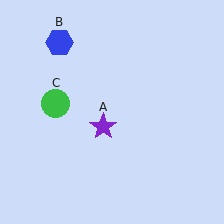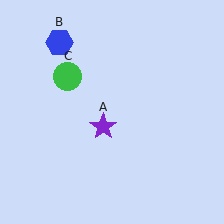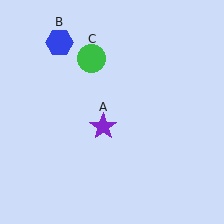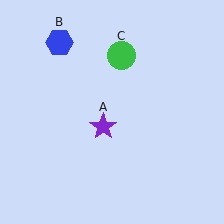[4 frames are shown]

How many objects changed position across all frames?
1 object changed position: green circle (object C).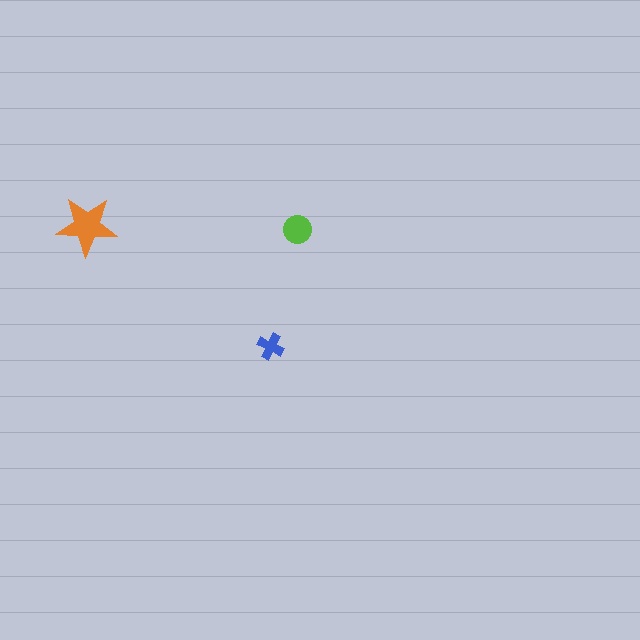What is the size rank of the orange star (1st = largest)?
1st.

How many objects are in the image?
There are 3 objects in the image.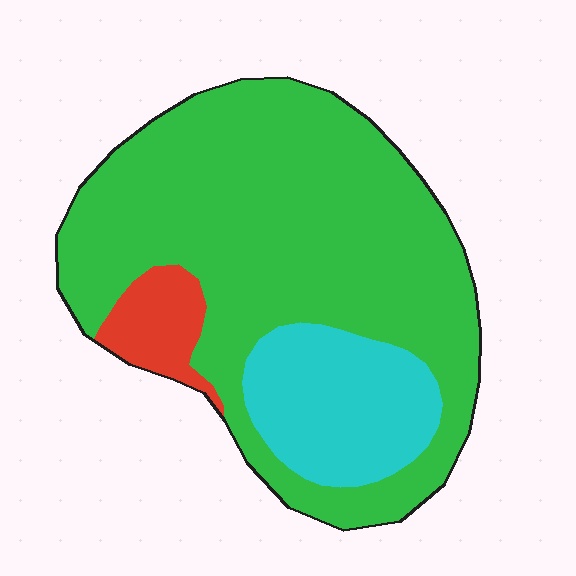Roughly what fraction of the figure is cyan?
Cyan covers around 20% of the figure.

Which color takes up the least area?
Red, at roughly 5%.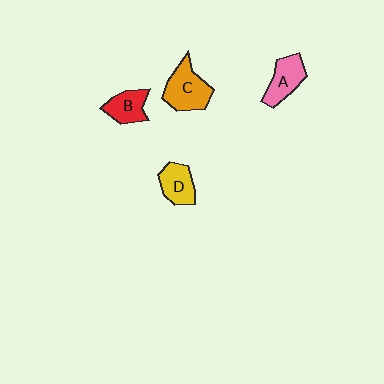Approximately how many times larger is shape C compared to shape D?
Approximately 1.4 times.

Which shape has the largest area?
Shape C (orange).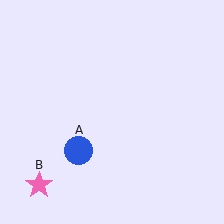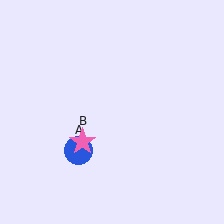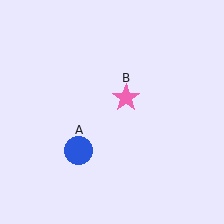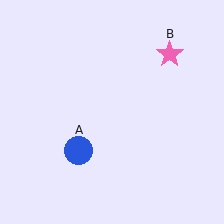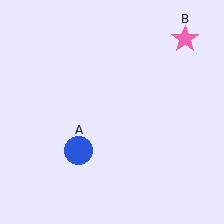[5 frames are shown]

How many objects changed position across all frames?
1 object changed position: pink star (object B).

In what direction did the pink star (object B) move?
The pink star (object B) moved up and to the right.